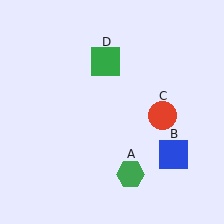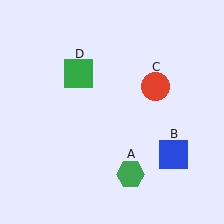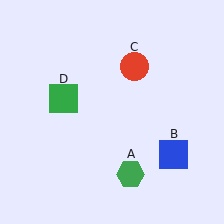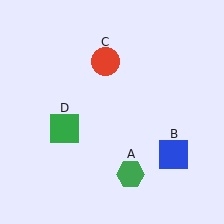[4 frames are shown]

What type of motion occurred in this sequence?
The red circle (object C), green square (object D) rotated counterclockwise around the center of the scene.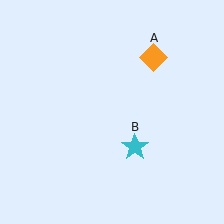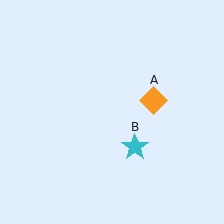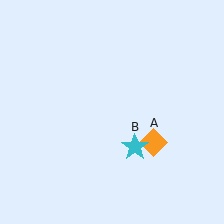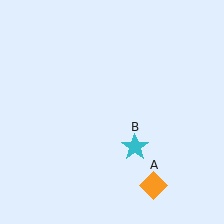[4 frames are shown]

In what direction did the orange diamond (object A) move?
The orange diamond (object A) moved down.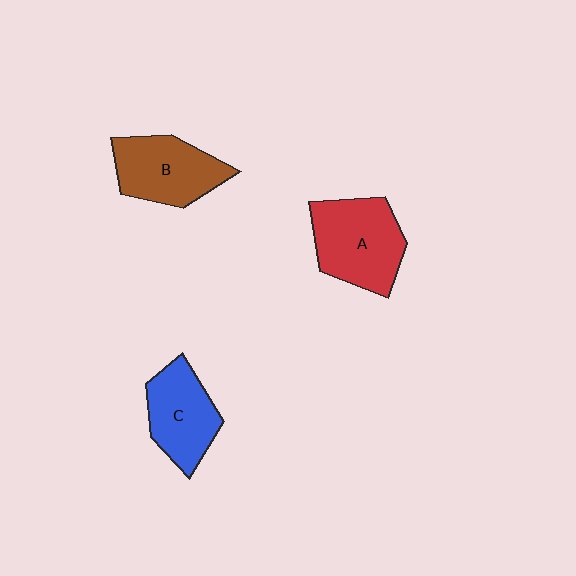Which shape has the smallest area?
Shape C (blue).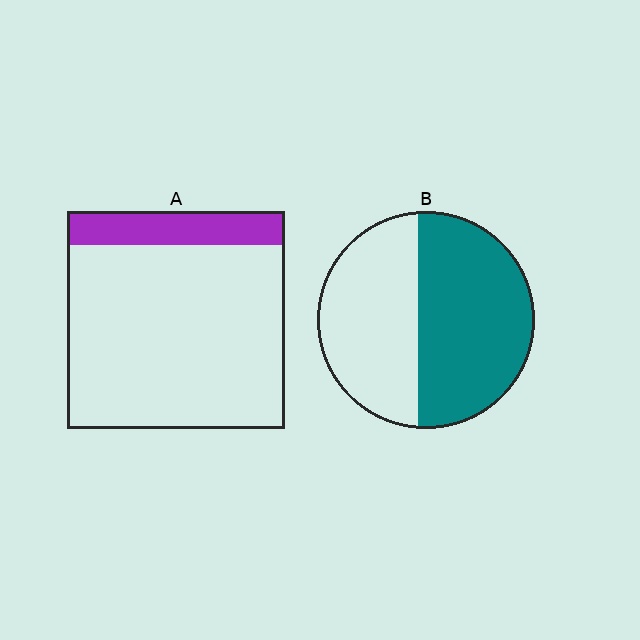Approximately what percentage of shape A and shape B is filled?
A is approximately 15% and B is approximately 55%.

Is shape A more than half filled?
No.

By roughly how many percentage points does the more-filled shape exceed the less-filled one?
By roughly 40 percentage points (B over A).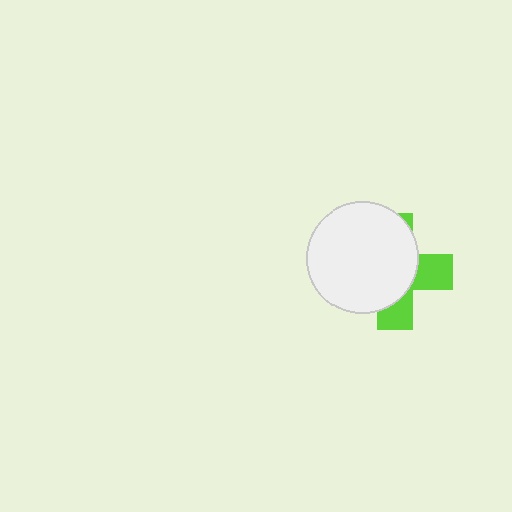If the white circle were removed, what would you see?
You would see the complete lime cross.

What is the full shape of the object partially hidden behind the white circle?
The partially hidden object is a lime cross.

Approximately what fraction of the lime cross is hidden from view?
Roughly 65% of the lime cross is hidden behind the white circle.